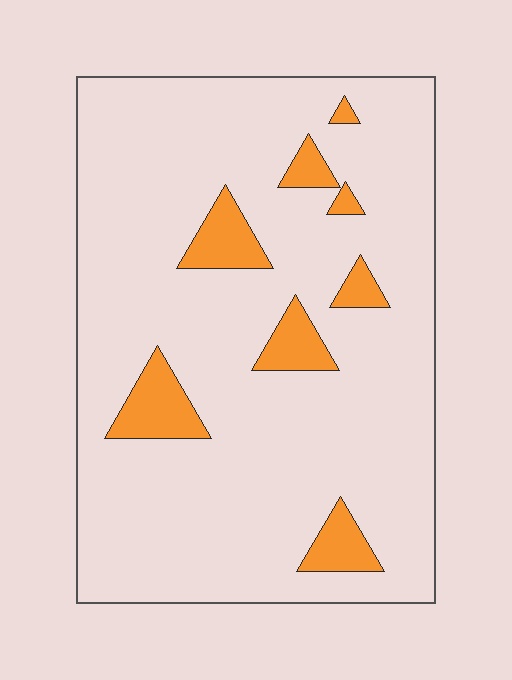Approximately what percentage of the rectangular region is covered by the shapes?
Approximately 10%.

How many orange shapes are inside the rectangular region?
8.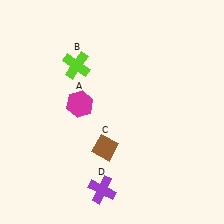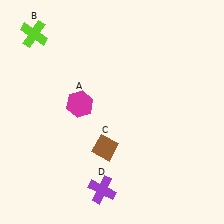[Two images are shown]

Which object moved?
The lime cross (B) moved left.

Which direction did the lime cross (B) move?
The lime cross (B) moved left.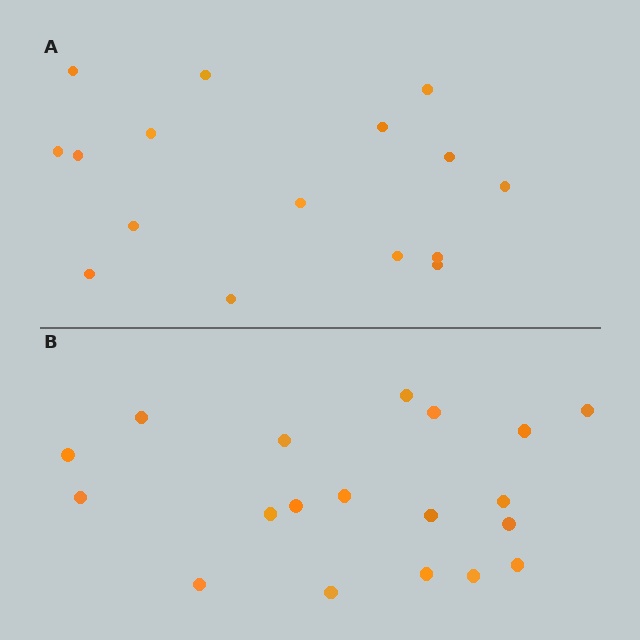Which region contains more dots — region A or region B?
Region B (the bottom region) has more dots.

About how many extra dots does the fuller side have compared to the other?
Region B has just a few more — roughly 2 or 3 more dots than region A.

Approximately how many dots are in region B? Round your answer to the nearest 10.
About 20 dots. (The exact count is 19, which rounds to 20.)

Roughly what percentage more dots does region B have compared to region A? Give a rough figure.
About 20% more.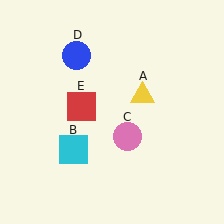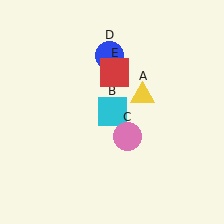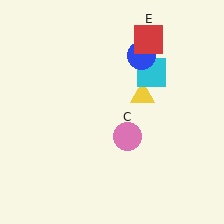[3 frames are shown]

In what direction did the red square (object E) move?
The red square (object E) moved up and to the right.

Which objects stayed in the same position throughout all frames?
Yellow triangle (object A) and pink circle (object C) remained stationary.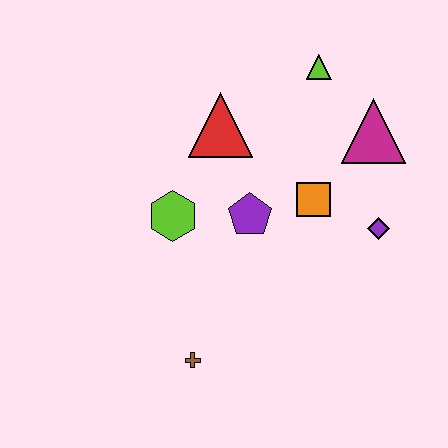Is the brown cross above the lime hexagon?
No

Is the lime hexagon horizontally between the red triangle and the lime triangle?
No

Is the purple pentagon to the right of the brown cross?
Yes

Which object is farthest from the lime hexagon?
The magenta triangle is farthest from the lime hexagon.